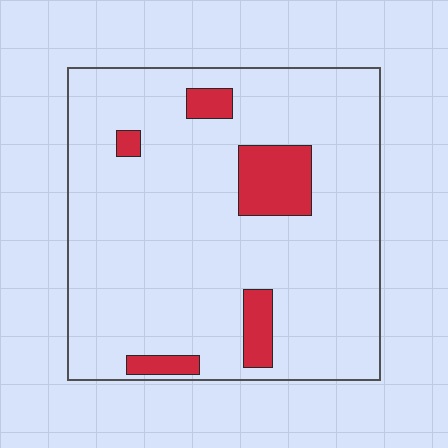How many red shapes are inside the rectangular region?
5.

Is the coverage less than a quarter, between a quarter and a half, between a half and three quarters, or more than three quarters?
Less than a quarter.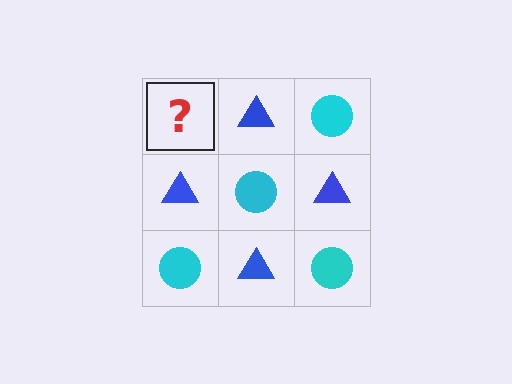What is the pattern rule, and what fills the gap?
The rule is that it alternates cyan circle and blue triangle in a checkerboard pattern. The gap should be filled with a cyan circle.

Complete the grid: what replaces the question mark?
The question mark should be replaced with a cyan circle.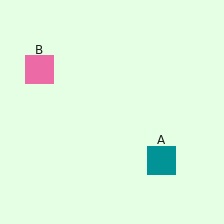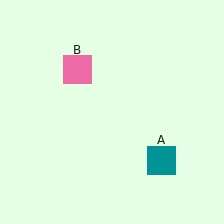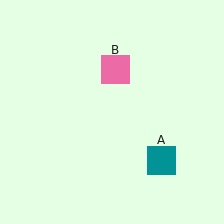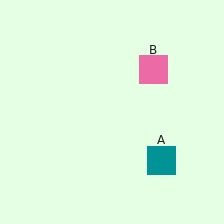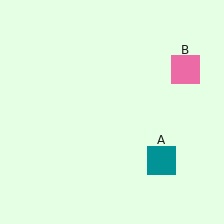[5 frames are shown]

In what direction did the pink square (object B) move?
The pink square (object B) moved right.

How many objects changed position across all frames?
1 object changed position: pink square (object B).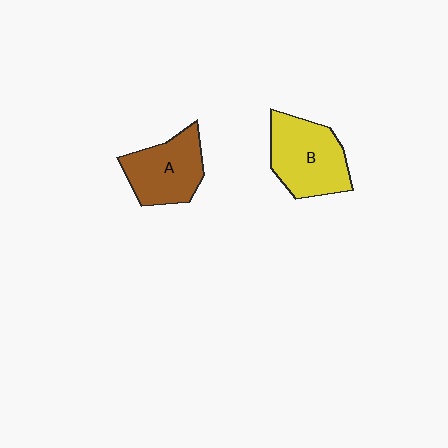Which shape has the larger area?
Shape B (yellow).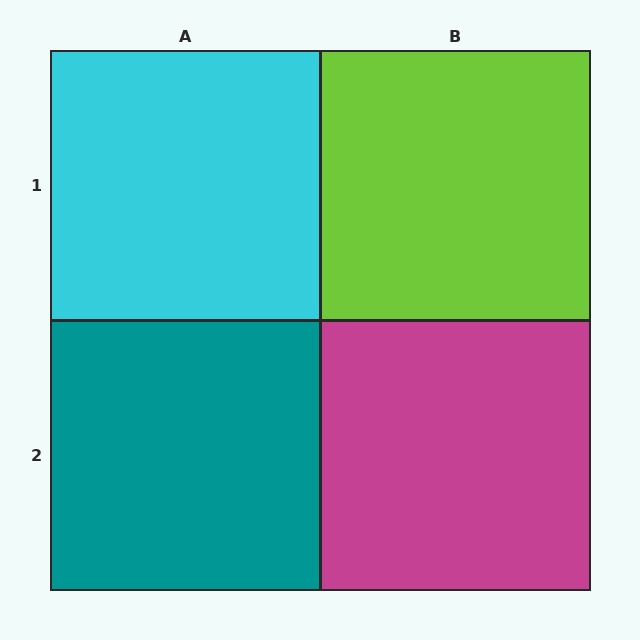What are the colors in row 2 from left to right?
Teal, magenta.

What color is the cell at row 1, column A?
Cyan.